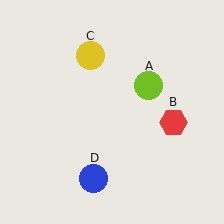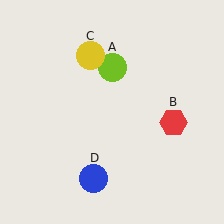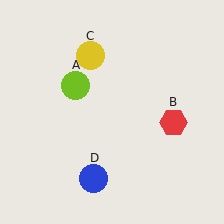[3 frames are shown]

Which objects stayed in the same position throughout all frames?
Red hexagon (object B) and yellow circle (object C) and blue circle (object D) remained stationary.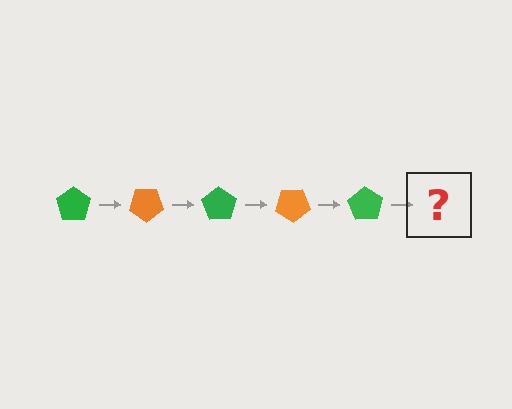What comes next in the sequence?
The next element should be an orange pentagon, rotated 175 degrees from the start.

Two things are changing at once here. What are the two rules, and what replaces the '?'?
The two rules are that it rotates 35 degrees each step and the color cycles through green and orange. The '?' should be an orange pentagon, rotated 175 degrees from the start.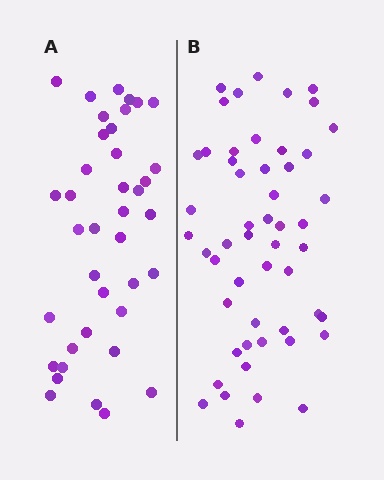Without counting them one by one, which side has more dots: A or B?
Region B (the right region) has more dots.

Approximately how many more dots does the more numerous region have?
Region B has approximately 15 more dots than region A.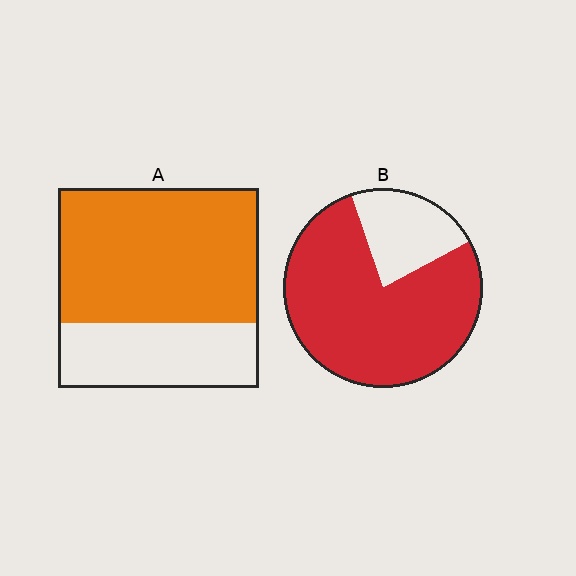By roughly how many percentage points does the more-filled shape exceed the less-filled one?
By roughly 10 percentage points (B over A).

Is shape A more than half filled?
Yes.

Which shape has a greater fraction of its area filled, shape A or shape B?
Shape B.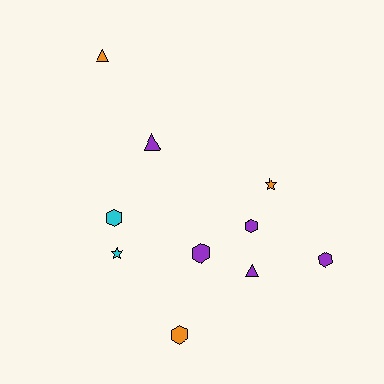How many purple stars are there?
There are no purple stars.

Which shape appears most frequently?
Hexagon, with 5 objects.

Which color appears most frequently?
Purple, with 5 objects.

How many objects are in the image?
There are 10 objects.